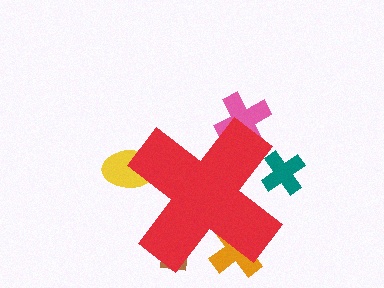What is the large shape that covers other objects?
A red cross.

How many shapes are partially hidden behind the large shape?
5 shapes are partially hidden.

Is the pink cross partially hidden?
Yes, the pink cross is partially hidden behind the red cross.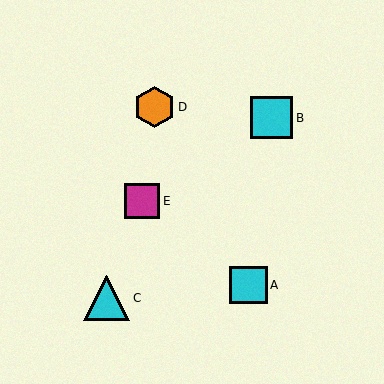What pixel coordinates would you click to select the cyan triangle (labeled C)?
Click at (107, 298) to select the cyan triangle C.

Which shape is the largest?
The cyan triangle (labeled C) is the largest.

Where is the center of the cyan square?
The center of the cyan square is at (272, 118).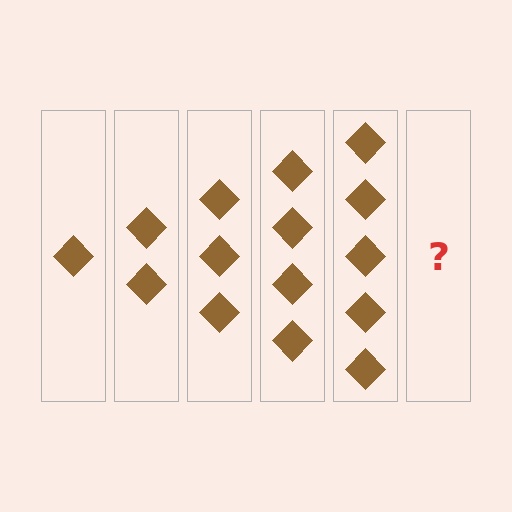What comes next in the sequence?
The next element should be 6 diamonds.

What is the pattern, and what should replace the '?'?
The pattern is that each step adds one more diamond. The '?' should be 6 diamonds.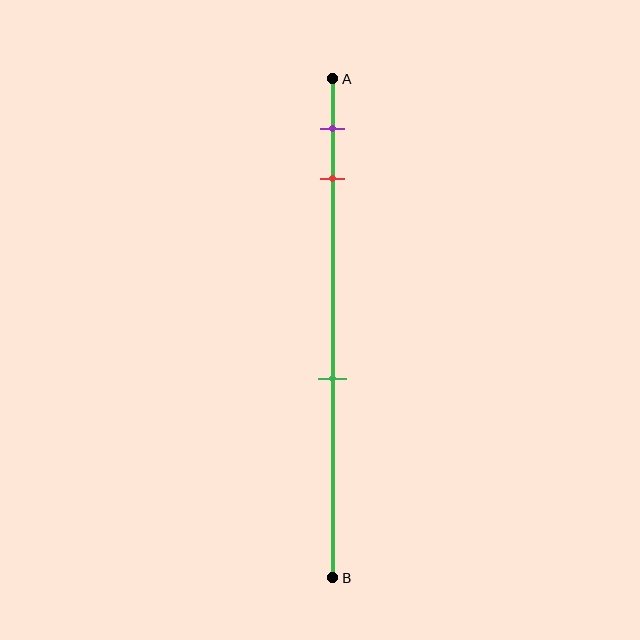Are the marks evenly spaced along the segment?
No, the marks are not evenly spaced.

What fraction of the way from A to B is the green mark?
The green mark is approximately 60% (0.6) of the way from A to B.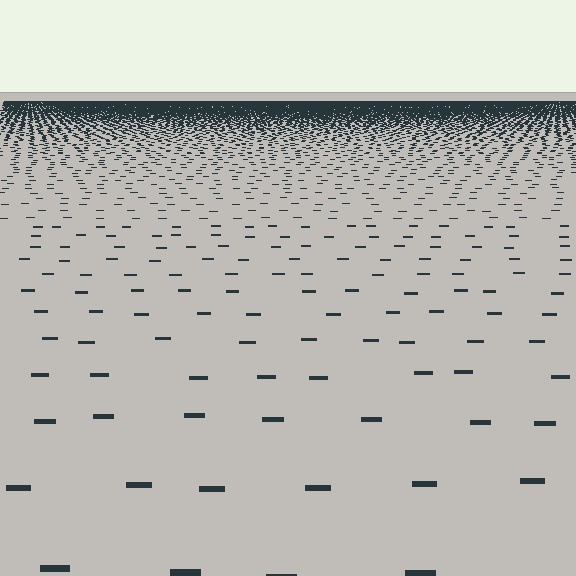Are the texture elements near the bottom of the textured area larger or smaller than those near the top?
Larger. Near the bottom, elements are closer to the viewer and appear at a bigger on-screen size.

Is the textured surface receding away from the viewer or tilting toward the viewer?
The surface is receding away from the viewer. Texture elements get smaller and denser toward the top.